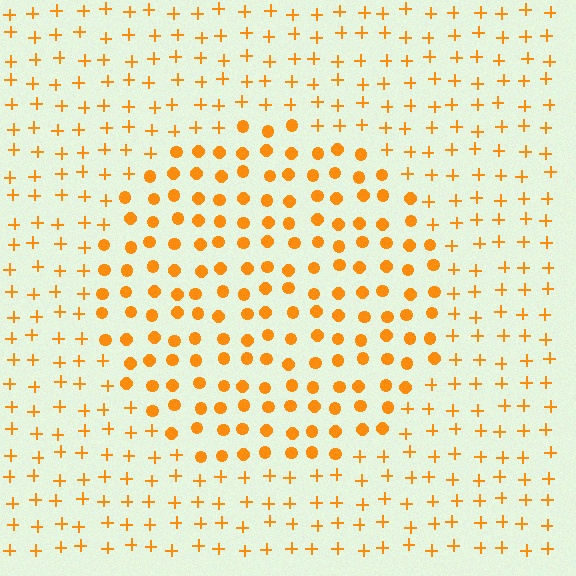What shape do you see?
I see a circle.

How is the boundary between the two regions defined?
The boundary is defined by a change in element shape: circles inside vs. plus signs outside. All elements share the same color and spacing.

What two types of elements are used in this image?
The image uses circles inside the circle region and plus signs outside it.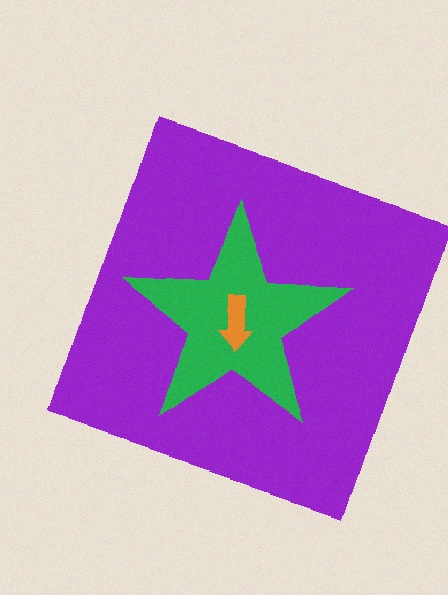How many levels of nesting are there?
3.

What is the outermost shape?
The purple square.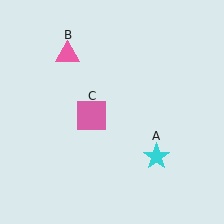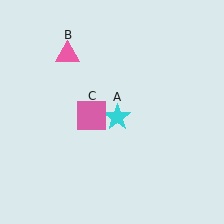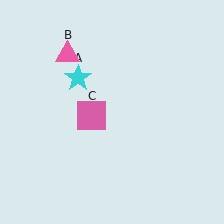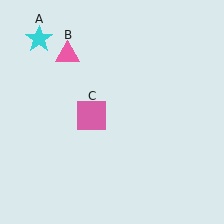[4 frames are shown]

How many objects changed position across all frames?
1 object changed position: cyan star (object A).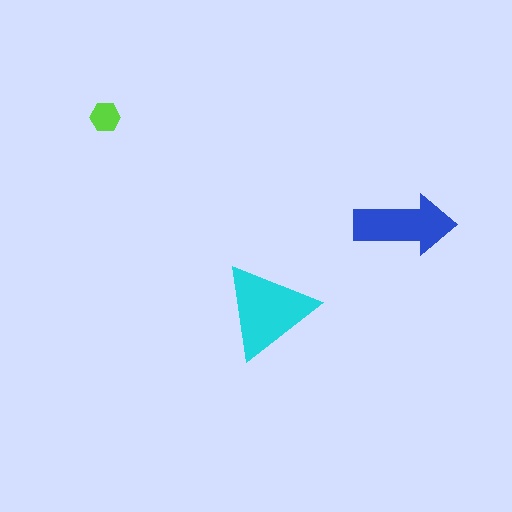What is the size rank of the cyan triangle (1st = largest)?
1st.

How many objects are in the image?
There are 3 objects in the image.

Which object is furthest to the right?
The blue arrow is rightmost.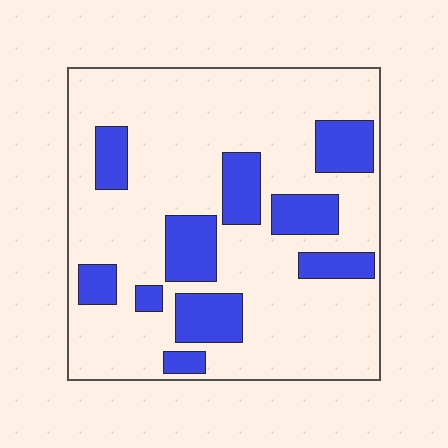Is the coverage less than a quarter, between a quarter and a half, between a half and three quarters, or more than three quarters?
Less than a quarter.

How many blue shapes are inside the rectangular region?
10.